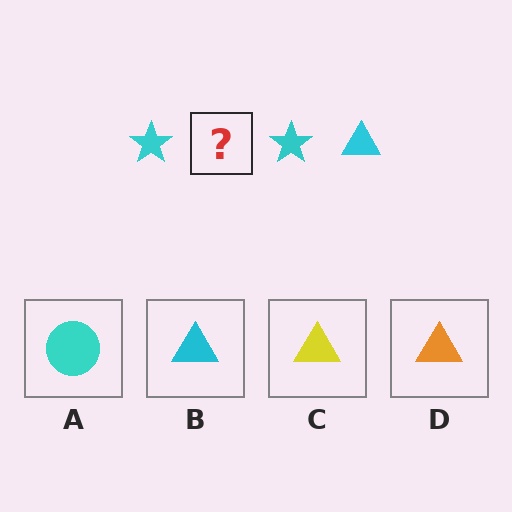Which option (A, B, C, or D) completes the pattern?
B.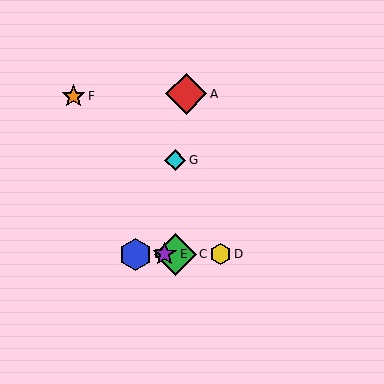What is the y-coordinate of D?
Object D is at y≈254.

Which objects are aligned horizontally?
Objects B, C, D, E are aligned horizontally.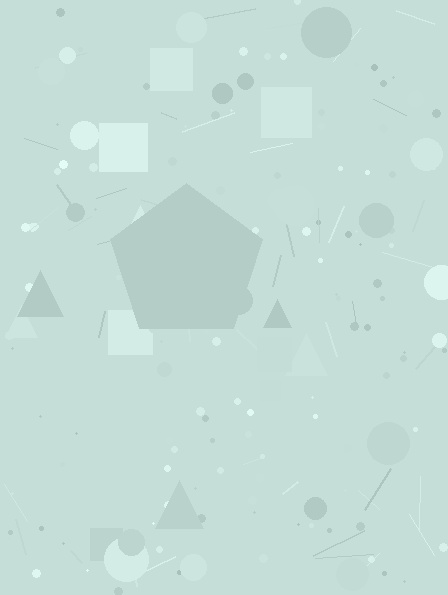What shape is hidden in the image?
A pentagon is hidden in the image.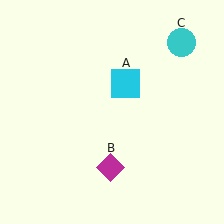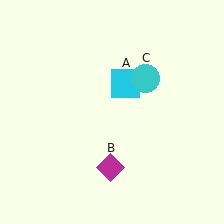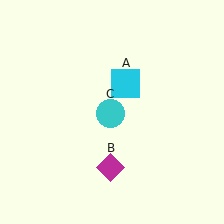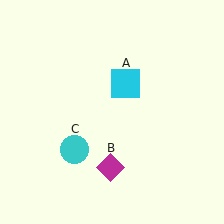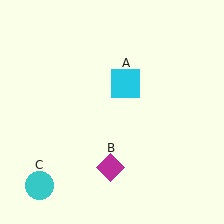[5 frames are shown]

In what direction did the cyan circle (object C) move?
The cyan circle (object C) moved down and to the left.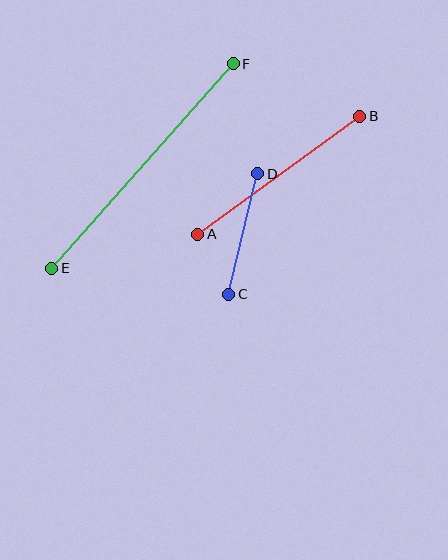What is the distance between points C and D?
The distance is approximately 124 pixels.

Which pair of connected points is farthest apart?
Points E and F are farthest apart.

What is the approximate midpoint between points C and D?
The midpoint is at approximately (243, 234) pixels.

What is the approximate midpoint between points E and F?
The midpoint is at approximately (143, 166) pixels.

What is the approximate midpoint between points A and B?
The midpoint is at approximately (279, 175) pixels.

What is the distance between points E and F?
The distance is approximately 273 pixels.